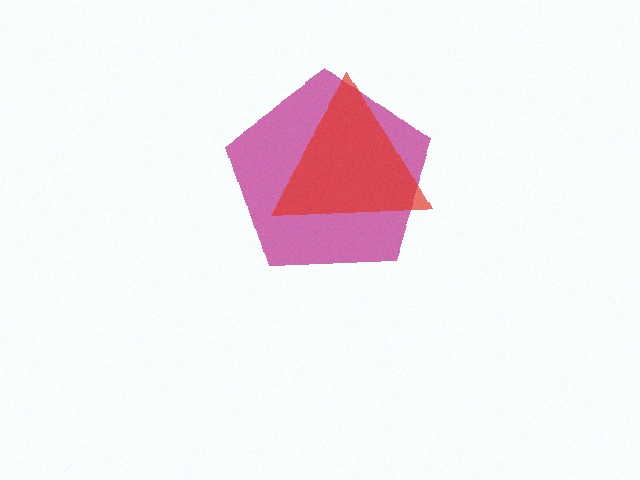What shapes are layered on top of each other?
The layered shapes are: a magenta pentagon, a red triangle.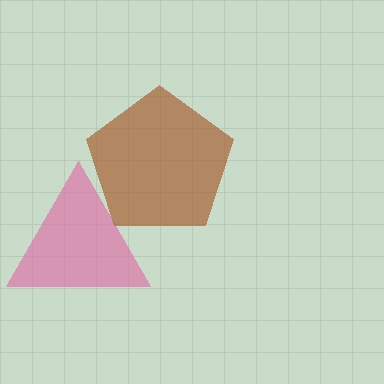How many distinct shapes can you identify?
There are 2 distinct shapes: a pink triangle, a brown pentagon.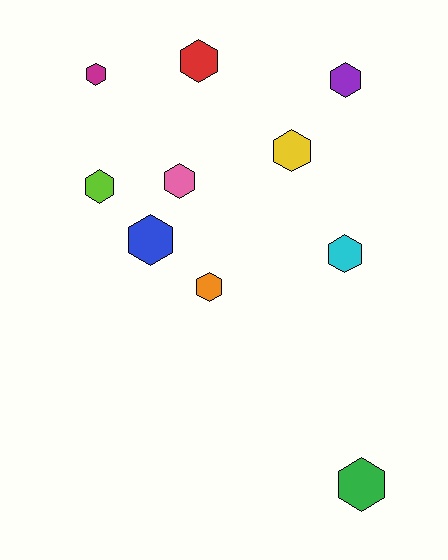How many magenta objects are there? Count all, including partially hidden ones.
There is 1 magenta object.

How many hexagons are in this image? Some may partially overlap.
There are 10 hexagons.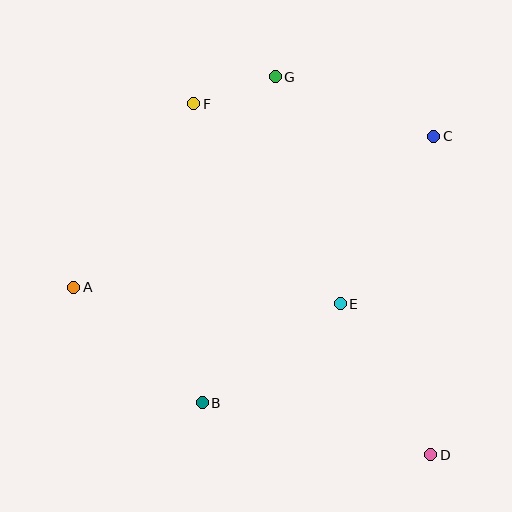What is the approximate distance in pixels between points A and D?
The distance between A and D is approximately 394 pixels.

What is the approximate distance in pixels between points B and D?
The distance between B and D is approximately 234 pixels.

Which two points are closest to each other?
Points F and G are closest to each other.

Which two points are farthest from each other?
Points D and F are farthest from each other.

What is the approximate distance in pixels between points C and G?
The distance between C and G is approximately 169 pixels.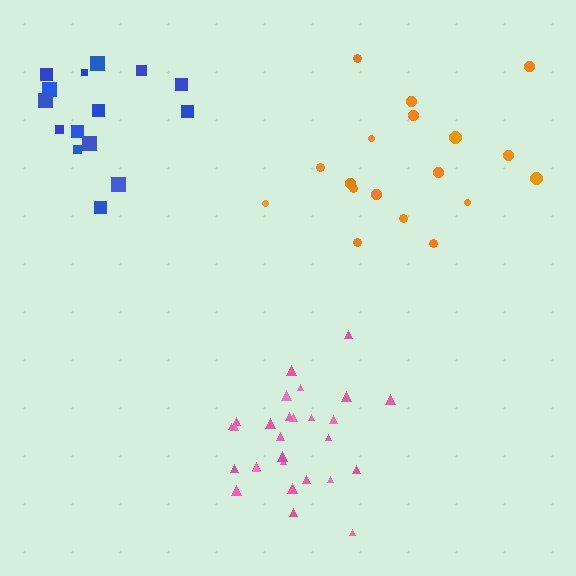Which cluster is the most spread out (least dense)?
Orange.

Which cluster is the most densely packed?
Pink.